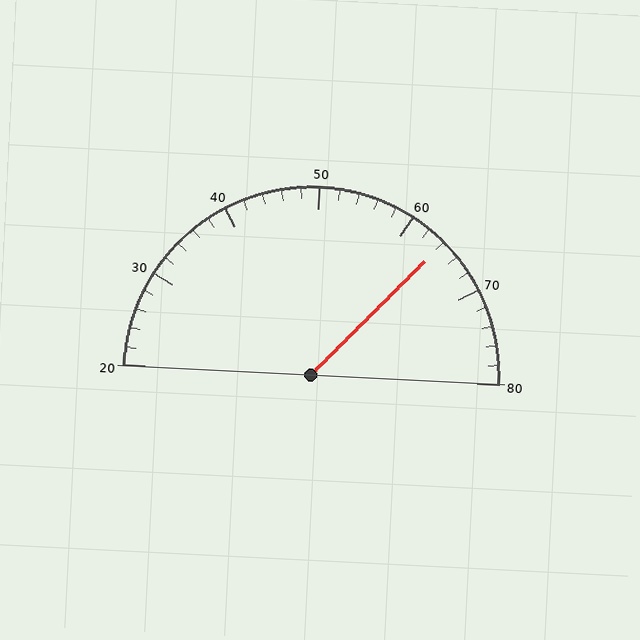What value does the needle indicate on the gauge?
The needle indicates approximately 64.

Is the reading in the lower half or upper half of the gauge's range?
The reading is in the upper half of the range (20 to 80).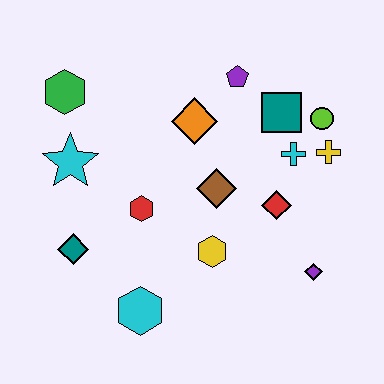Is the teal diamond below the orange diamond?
Yes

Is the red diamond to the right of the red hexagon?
Yes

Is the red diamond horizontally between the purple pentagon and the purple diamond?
Yes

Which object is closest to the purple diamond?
The red diamond is closest to the purple diamond.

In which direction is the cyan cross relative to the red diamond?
The cyan cross is above the red diamond.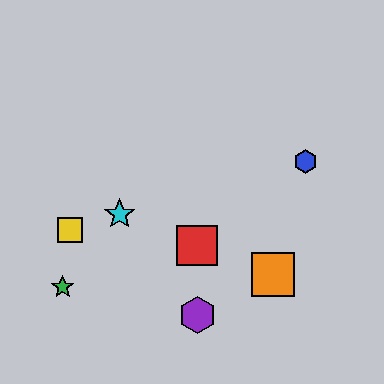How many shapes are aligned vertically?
2 shapes (the red square, the purple hexagon) are aligned vertically.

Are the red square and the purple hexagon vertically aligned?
Yes, both are at x≈197.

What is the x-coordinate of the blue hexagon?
The blue hexagon is at x≈306.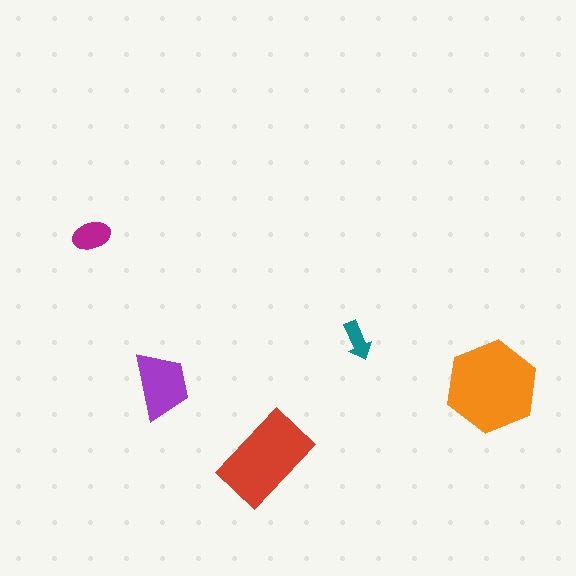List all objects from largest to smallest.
The orange hexagon, the red rectangle, the purple trapezoid, the magenta ellipse, the teal arrow.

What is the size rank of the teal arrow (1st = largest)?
5th.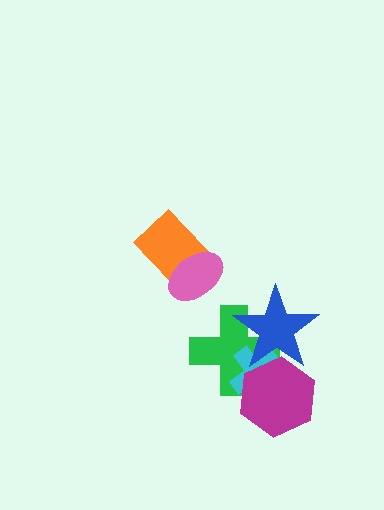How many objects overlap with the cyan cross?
3 objects overlap with the cyan cross.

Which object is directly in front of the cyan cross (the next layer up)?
The magenta hexagon is directly in front of the cyan cross.